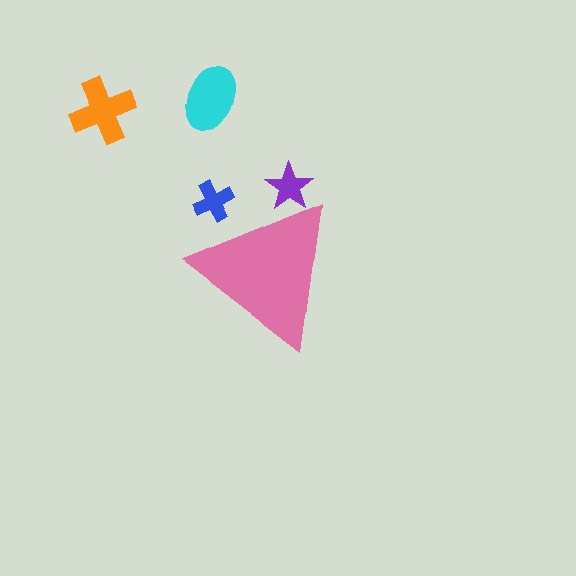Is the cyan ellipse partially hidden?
No, the cyan ellipse is fully visible.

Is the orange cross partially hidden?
No, the orange cross is fully visible.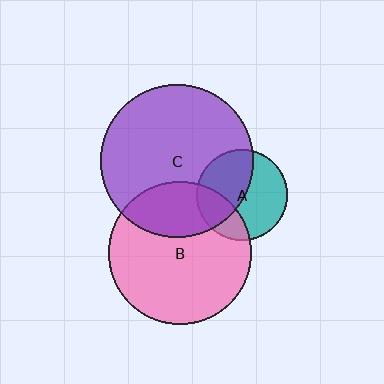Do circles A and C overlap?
Yes.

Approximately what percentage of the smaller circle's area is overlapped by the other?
Approximately 50%.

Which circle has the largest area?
Circle C (purple).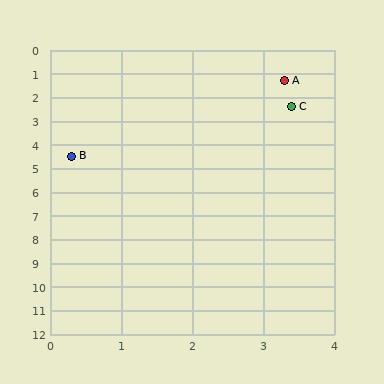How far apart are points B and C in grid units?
Points B and C are about 3.7 grid units apart.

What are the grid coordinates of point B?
Point B is at approximately (0.3, 4.5).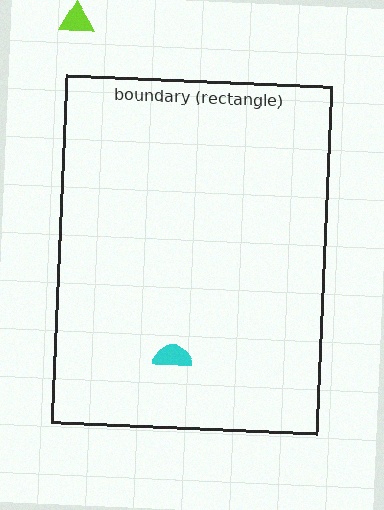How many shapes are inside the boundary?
1 inside, 1 outside.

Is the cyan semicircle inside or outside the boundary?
Inside.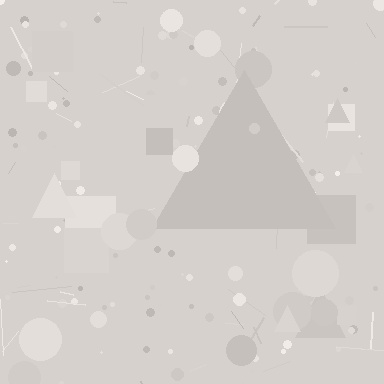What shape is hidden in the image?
A triangle is hidden in the image.